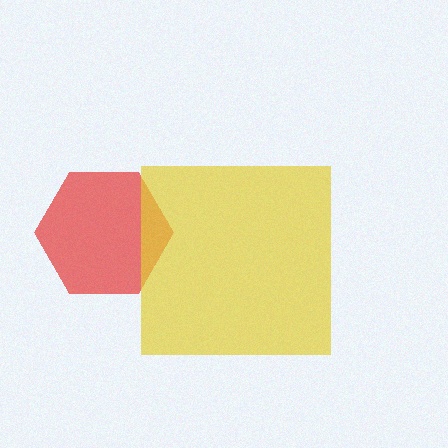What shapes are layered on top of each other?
The layered shapes are: a red hexagon, a yellow square.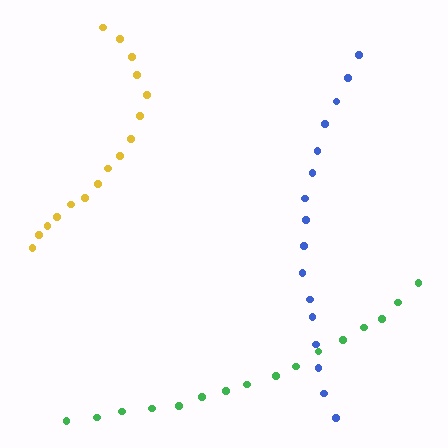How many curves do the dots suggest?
There are 3 distinct paths.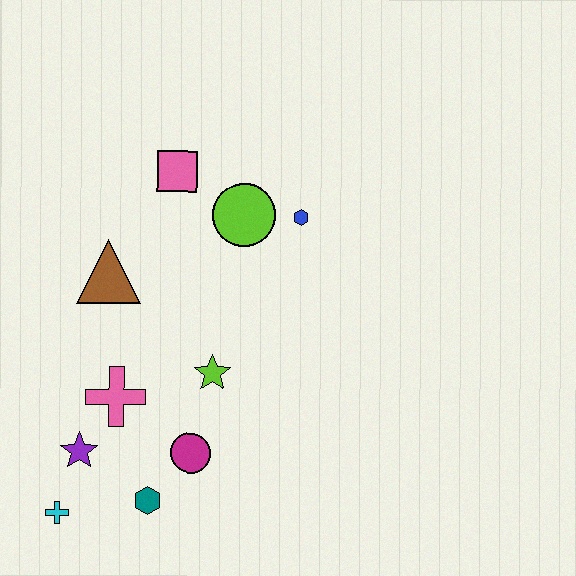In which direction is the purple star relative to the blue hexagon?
The purple star is below the blue hexagon.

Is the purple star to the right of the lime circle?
No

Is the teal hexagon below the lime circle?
Yes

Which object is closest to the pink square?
The lime circle is closest to the pink square.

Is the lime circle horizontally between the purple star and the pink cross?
No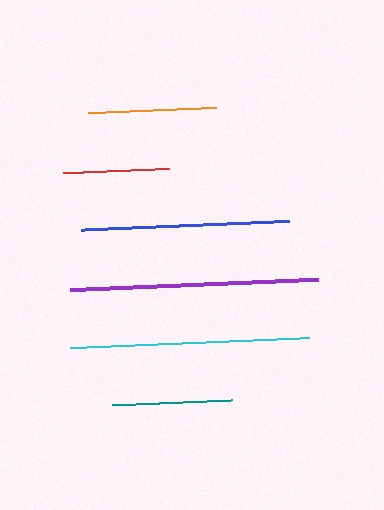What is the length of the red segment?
The red segment is approximately 106 pixels long.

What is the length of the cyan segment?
The cyan segment is approximately 239 pixels long.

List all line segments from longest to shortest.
From longest to shortest: purple, cyan, blue, orange, teal, red.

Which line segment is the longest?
The purple line is the longest at approximately 249 pixels.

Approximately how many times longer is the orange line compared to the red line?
The orange line is approximately 1.2 times the length of the red line.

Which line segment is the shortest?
The red line is the shortest at approximately 106 pixels.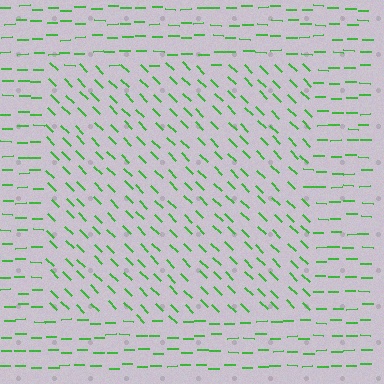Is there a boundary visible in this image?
Yes, there is a texture boundary formed by a change in line orientation.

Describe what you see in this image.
The image is filled with small green line segments. A rectangle region in the image has lines oriented differently from the surrounding lines, creating a visible texture boundary.